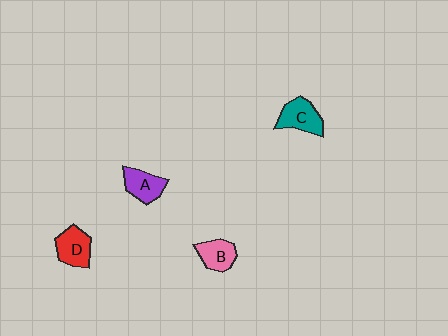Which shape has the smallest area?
Shape B (pink).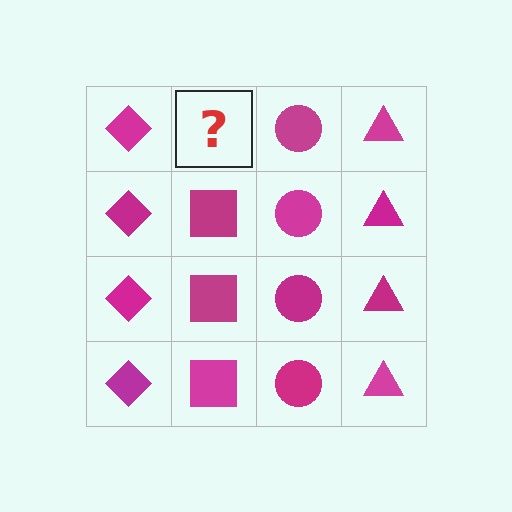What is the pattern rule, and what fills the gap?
The rule is that each column has a consistent shape. The gap should be filled with a magenta square.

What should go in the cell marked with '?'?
The missing cell should contain a magenta square.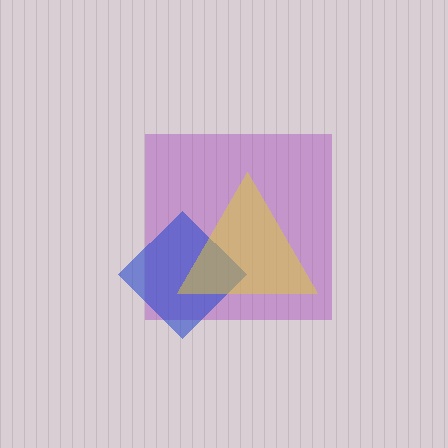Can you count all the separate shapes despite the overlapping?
Yes, there are 3 separate shapes.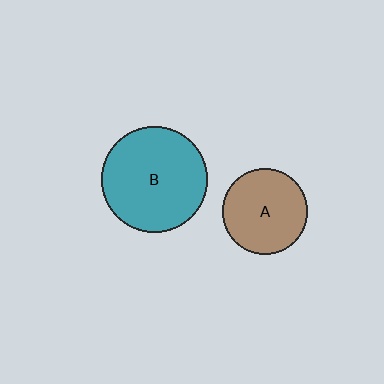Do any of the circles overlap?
No, none of the circles overlap.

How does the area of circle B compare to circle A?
Approximately 1.5 times.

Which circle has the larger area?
Circle B (teal).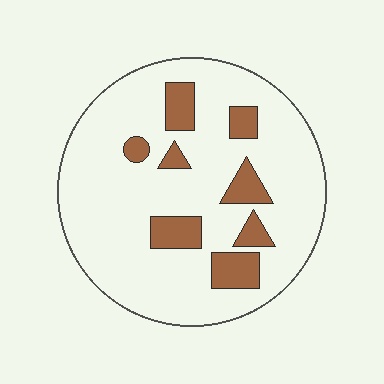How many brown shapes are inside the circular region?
8.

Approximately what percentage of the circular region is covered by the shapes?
Approximately 15%.